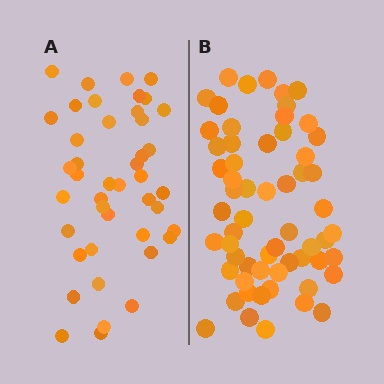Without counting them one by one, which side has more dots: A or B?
Region B (the right region) has more dots.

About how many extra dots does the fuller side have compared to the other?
Region B has approximately 15 more dots than region A.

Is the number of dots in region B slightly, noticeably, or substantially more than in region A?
Region B has noticeably more, but not dramatically so. The ratio is roughly 1.4 to 1.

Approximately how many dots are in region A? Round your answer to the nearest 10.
About 40 dots. (The exact count is 43, which rounds to 40.)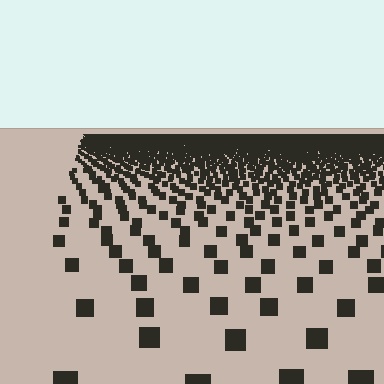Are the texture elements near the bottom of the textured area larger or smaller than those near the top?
Larger. Near the bottom, elements are closer to the viewer and appear at a bigger on-screen size.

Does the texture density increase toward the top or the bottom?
Density increases toward the top.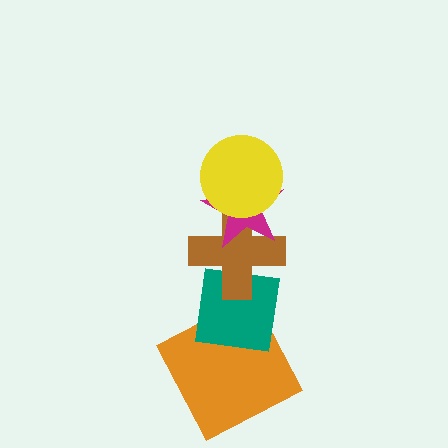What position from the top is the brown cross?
The brown cross is 3rd from the top.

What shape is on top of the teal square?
The brown cross is on top of the teal square.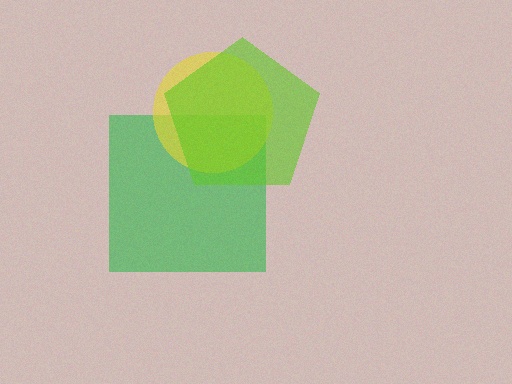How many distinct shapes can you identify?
There are 3 distinct shapes: a green square, a yellow circle, a lime pentagon.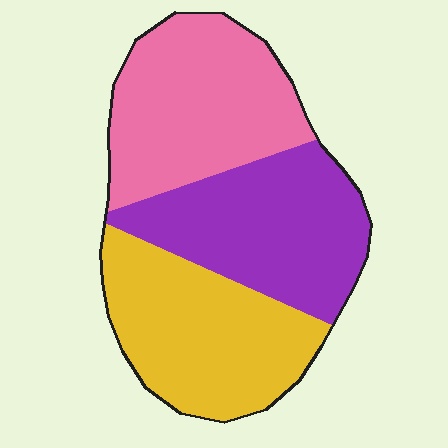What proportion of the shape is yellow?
Yellow takes up about one third (1/3) of the shape.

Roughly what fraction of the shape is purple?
Purple takes up between a quarter and a half of the shape.